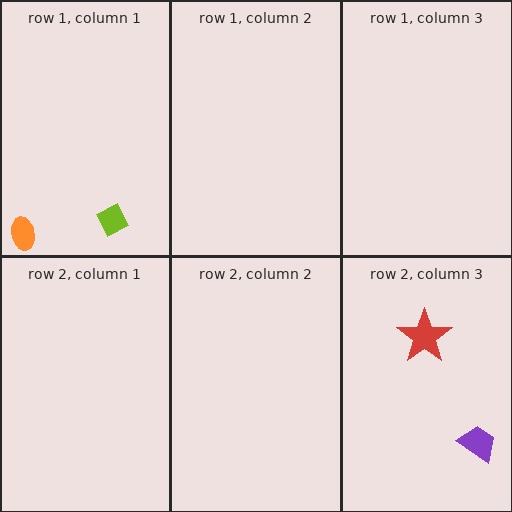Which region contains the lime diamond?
The row 1, column 1 region.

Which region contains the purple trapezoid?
The row 2, column 3 region.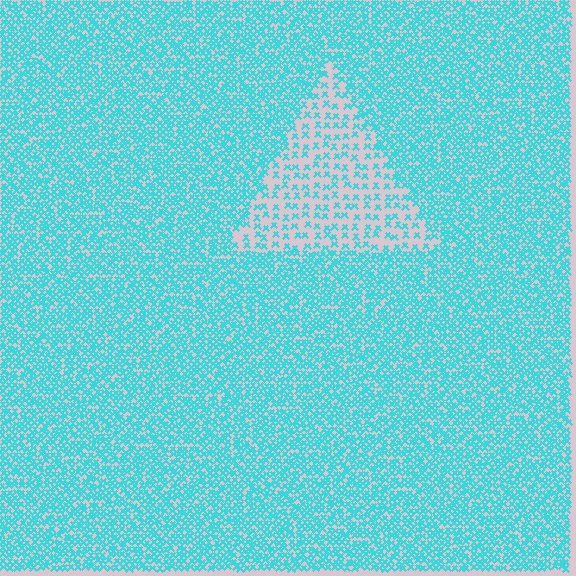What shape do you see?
I see a triangle.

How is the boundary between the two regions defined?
The boundary is defined by a change in element density (approximately 2.6x ratio). All elements are the same color, size, and shape.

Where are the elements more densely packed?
The elements are more densely packed outside the triangle boundary.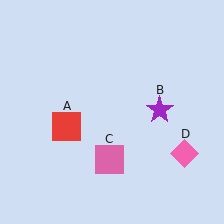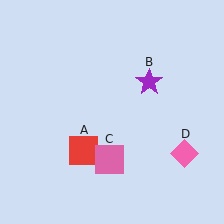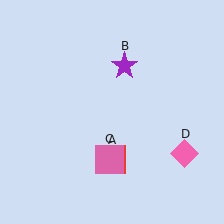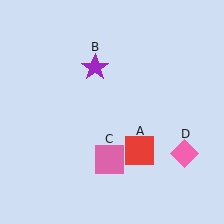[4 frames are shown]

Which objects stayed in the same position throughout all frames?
Pink square (object C) and pink diamond (object D) remained stationary.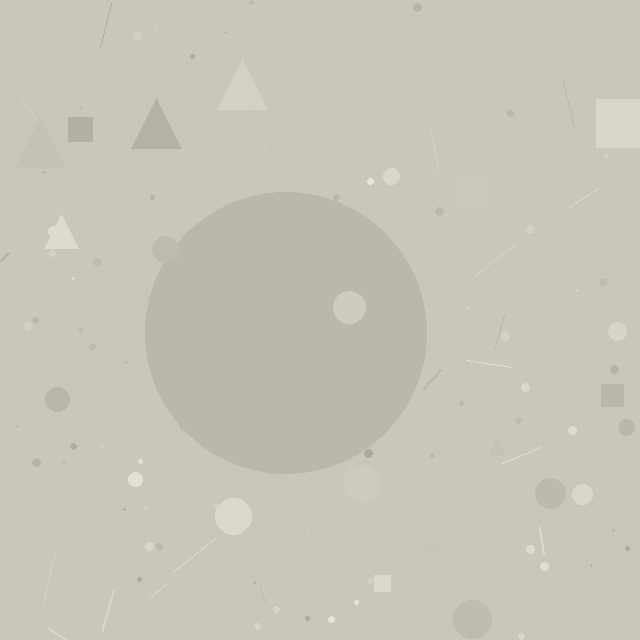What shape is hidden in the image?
A circle is hidden in the image.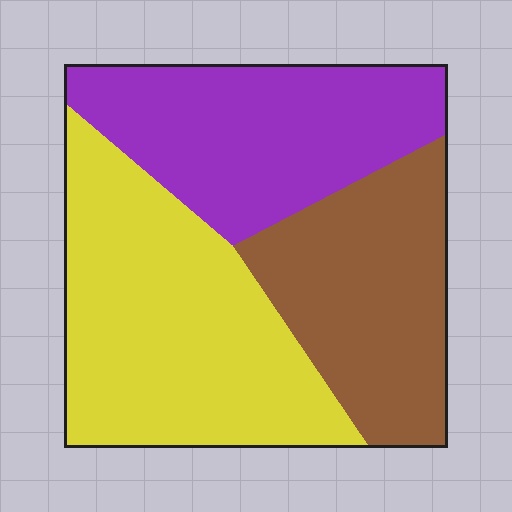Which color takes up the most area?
Yellow, at roughly 40%.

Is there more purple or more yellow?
Yellow.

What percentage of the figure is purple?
Purple takes up about one third (1/3) of the figure.